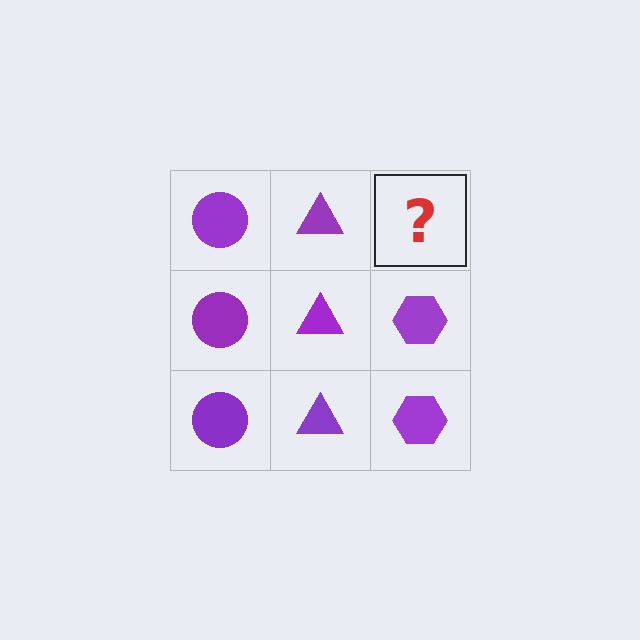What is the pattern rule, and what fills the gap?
The rule is that each column has a consistent shape. The gap should be filled with a purple hexagon.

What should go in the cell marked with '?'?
The missing cell should contain a purple hexagon.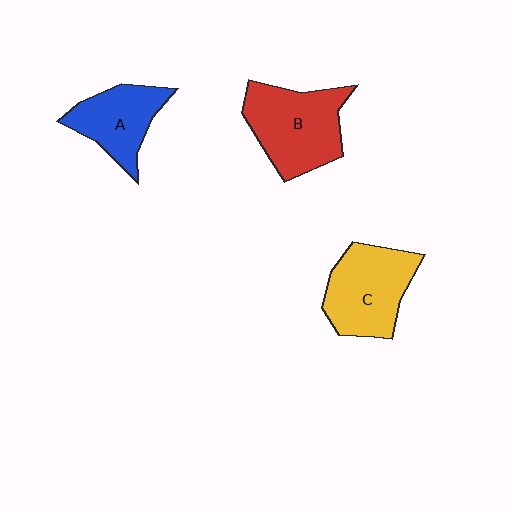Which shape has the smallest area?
Shape A (blue).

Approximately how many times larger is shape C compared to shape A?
Approximately 1.3 times.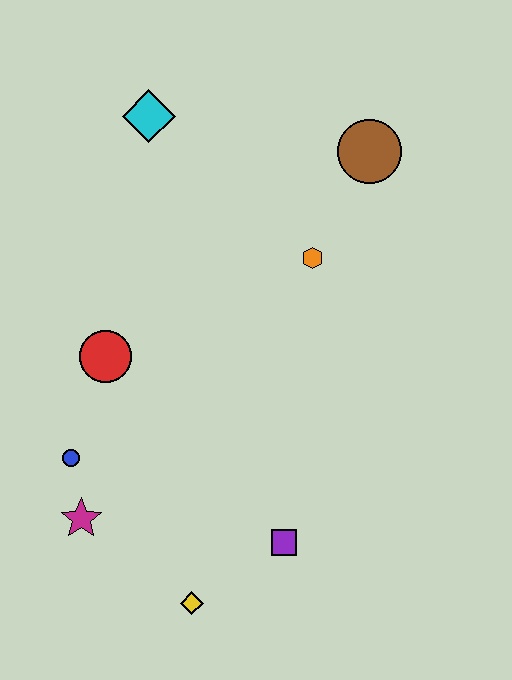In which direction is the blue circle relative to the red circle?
The blue circle is below the red circle.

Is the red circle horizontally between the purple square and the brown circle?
No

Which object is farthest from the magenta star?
The brown circle is farthest from the magenta star.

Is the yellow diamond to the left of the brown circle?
Yes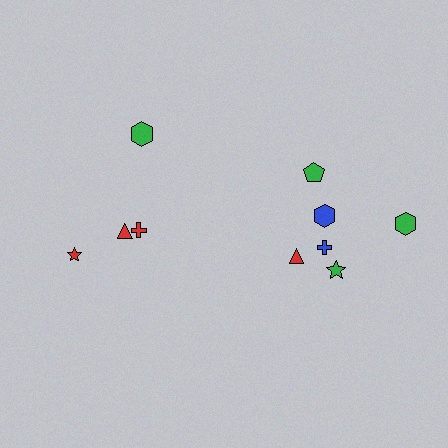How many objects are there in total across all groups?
There are 10 objects.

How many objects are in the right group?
There are 6 objects.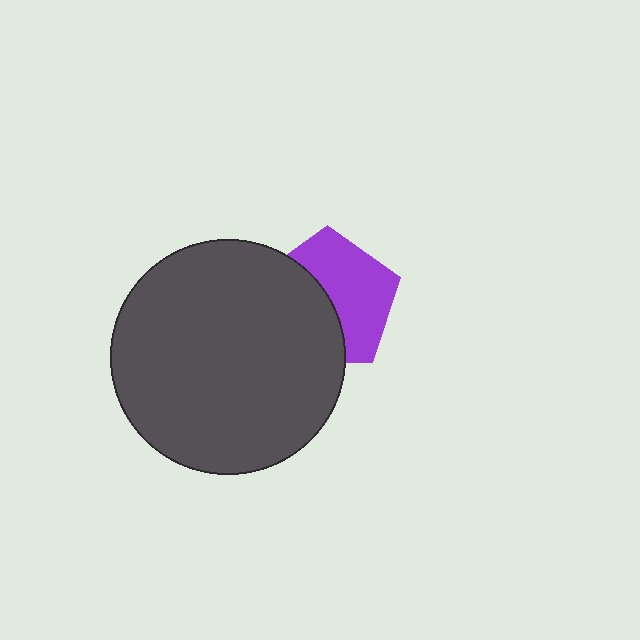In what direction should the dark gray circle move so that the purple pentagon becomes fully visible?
The dark gray circle should move left. That is the shortest direction to clear the overlap and leave the purple pentagon fully visible.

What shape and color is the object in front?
The object in front is a dark gray circle.